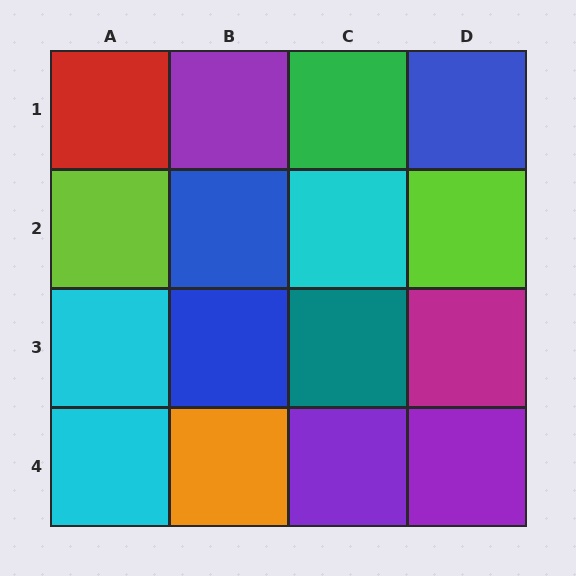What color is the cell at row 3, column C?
Teal.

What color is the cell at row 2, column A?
Lime.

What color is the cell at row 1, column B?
Purple.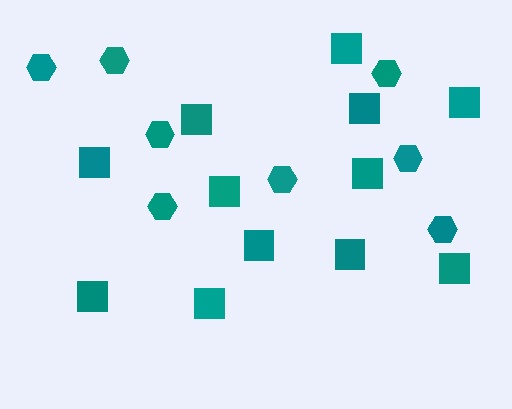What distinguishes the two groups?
There are 2 groups: one group of squares (12) and one group of hexagons (8).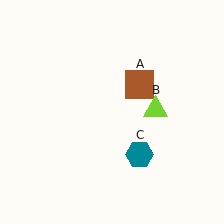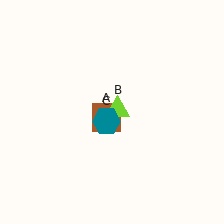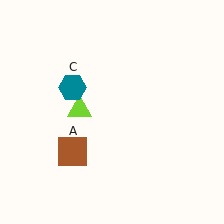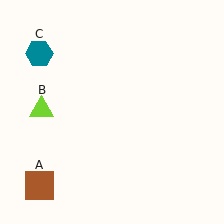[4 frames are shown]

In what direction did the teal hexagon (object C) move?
The teal hexagon (object C) moved up and to the left.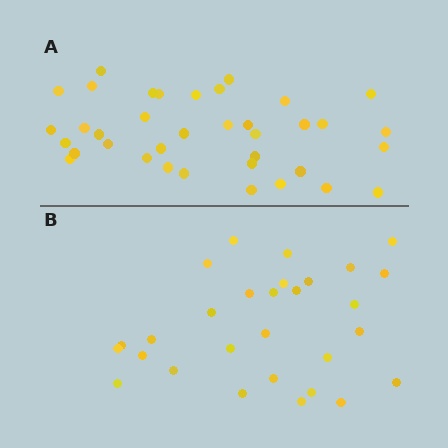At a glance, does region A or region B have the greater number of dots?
Region A (the top region) has more dots.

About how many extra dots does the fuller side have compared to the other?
Region A has roughly 8 or so more dots than region B.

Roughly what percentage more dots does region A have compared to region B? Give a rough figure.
About 30% more.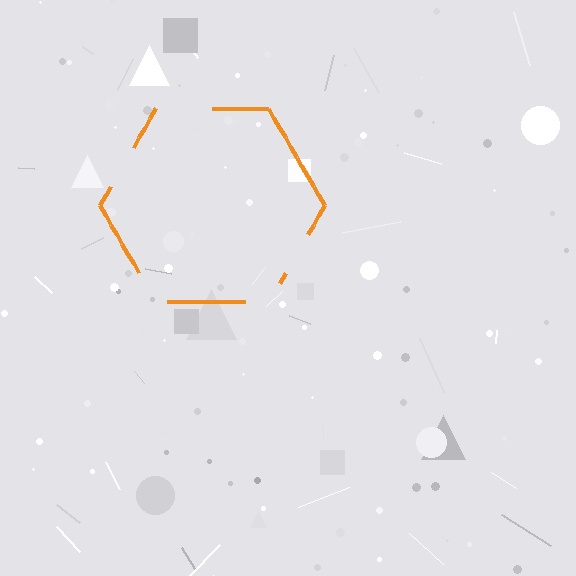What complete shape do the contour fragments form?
The contour fragments form a hexagon.